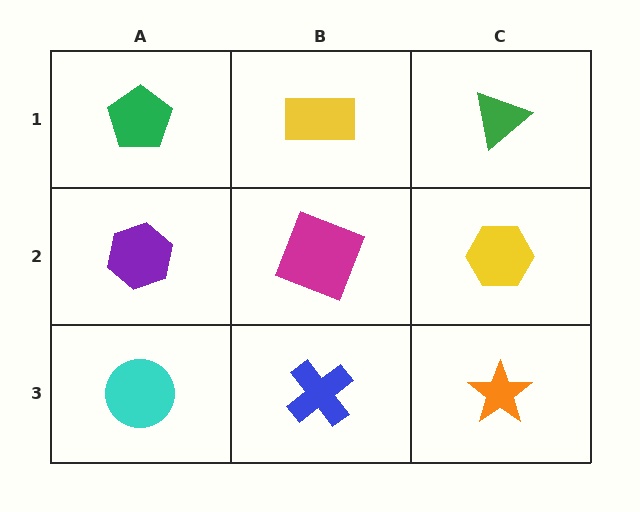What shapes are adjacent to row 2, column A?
A green pentagon (row 1, column A), a cyan circle (row 3, column A), a magenta square (row 2, column B).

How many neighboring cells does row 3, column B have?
3.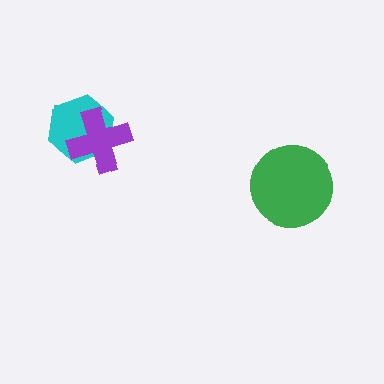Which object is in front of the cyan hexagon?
The purple cross is in front of the cyan hexagon.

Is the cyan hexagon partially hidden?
Yes, it is partially covered by another shape.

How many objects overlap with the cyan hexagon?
1 object overlaps with the cyan hexagon.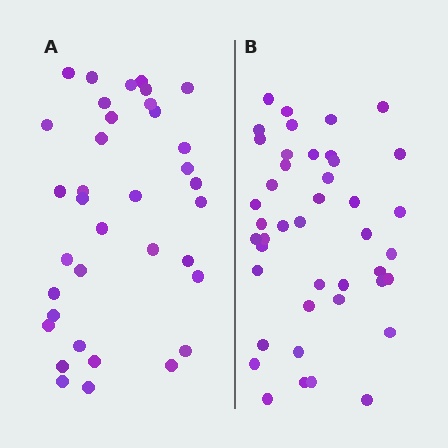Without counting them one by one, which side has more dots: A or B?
Region B (the right region) has more dots.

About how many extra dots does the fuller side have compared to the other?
Region B has roughly 8 or so more dots than region A.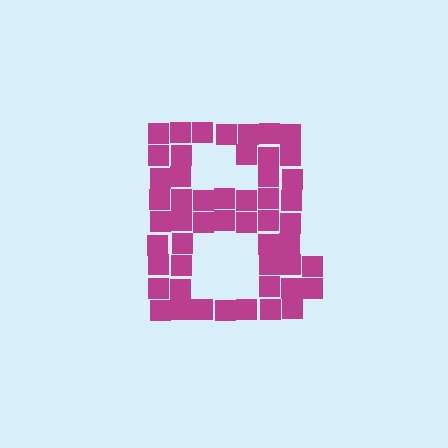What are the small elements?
The small elements are squares.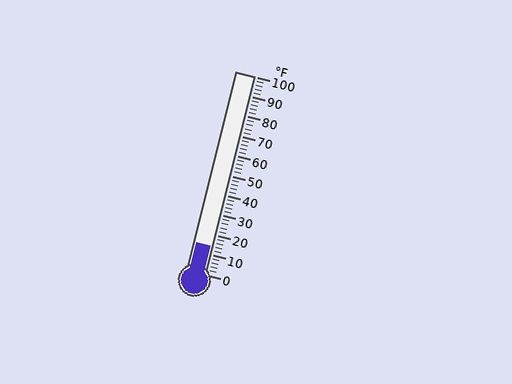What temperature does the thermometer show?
The thermometer shows approximately 14°F.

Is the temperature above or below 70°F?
The temperature is below 70°F.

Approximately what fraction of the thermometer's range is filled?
The thermometer is filled to approximately 15% of its range.